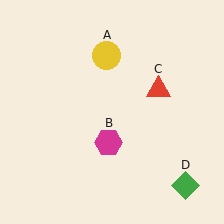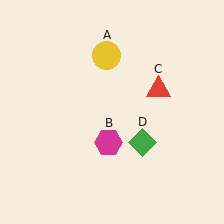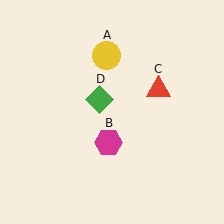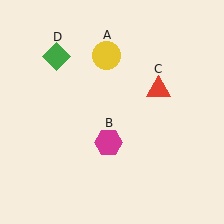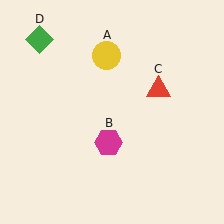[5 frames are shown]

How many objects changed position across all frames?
1 object changed position: green diamond (object D).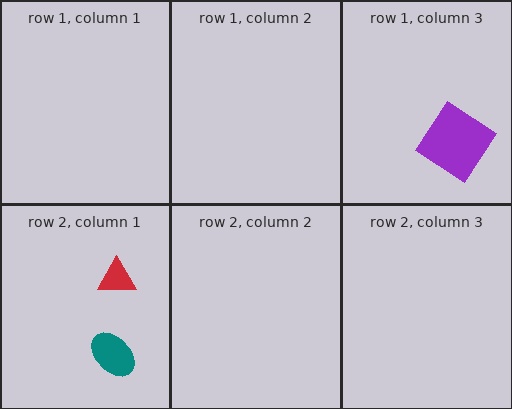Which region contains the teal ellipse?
The row 2, column 1 region.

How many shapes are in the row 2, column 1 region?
2.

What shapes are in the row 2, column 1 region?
The teal ellipse, the red triangle.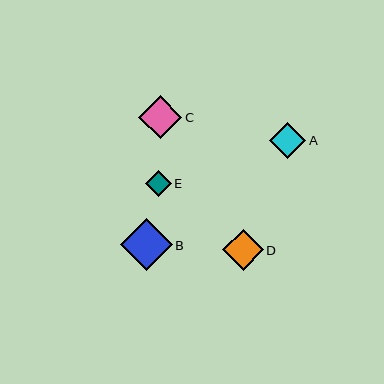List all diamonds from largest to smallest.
From largest to smallest: B, C, D, A, E.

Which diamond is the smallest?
Diamond E is the smallest with a size of approximately 26 pixels.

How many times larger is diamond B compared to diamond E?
Diamond B is approximately 2.0 times the size of diamond E.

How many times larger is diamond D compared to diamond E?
Diamond D is approximately 1.6 times the size of diamond E.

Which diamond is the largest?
Diamond B is the largest with a size of approximately 51 pixels.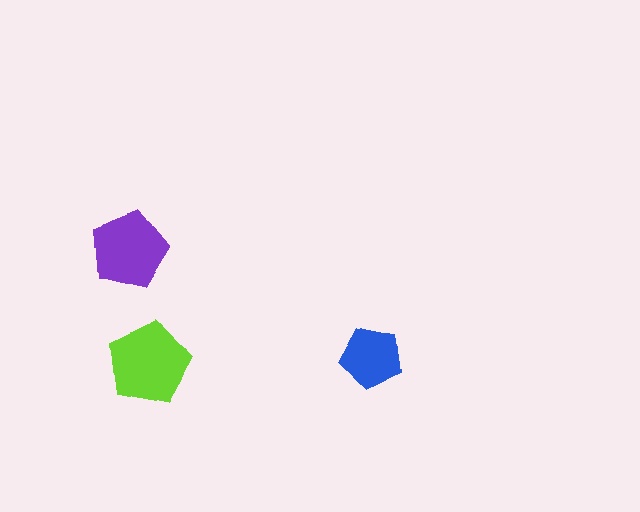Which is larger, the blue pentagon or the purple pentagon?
The purple one.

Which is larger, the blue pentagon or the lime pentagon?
The lime one.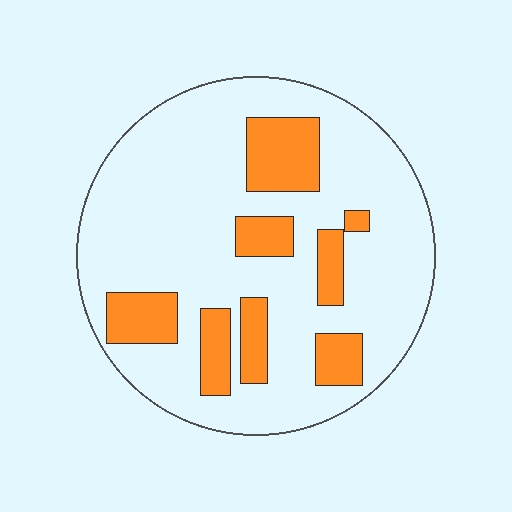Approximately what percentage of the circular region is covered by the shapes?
Approximately 20%.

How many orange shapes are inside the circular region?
8.